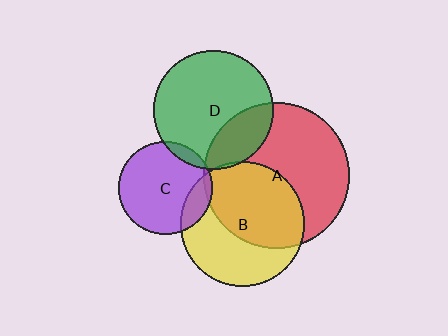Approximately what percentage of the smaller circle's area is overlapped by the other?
Approximately 5%.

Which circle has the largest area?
Circle A (red).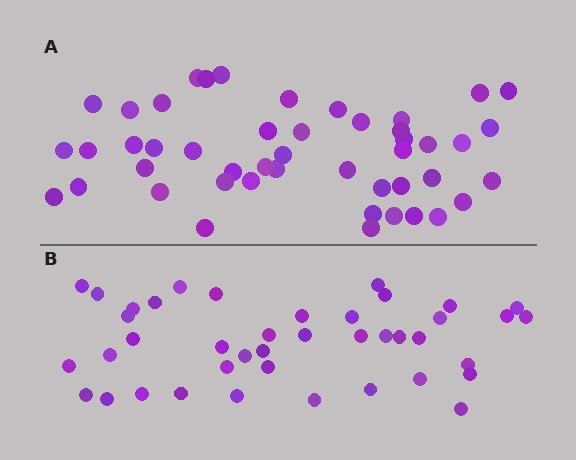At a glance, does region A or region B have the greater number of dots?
Region A (the top region) has more dots.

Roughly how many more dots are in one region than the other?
Region A has about 6 more dots than region B.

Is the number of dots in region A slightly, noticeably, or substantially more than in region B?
Region A has only slightly more — the two regions are fairly close. The ratio is roughly 1.1 to 1.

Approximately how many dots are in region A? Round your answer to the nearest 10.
About 50 dots. (The exact count is 47, which rounds to 50.)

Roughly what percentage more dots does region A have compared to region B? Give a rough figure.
About 15% more.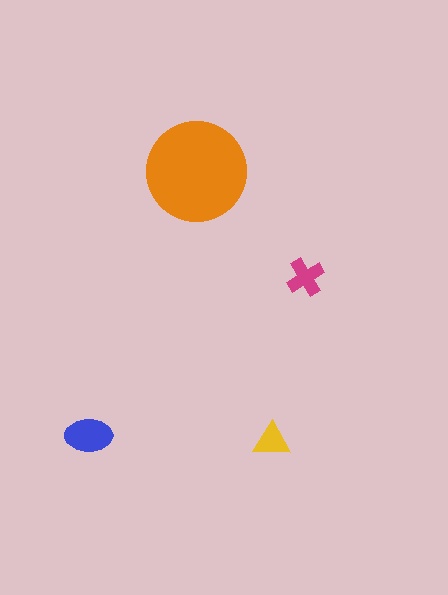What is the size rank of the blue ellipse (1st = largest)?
2nd.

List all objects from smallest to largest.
The yellow triangle, the magenta cross, the blue ellipse, the orange circle.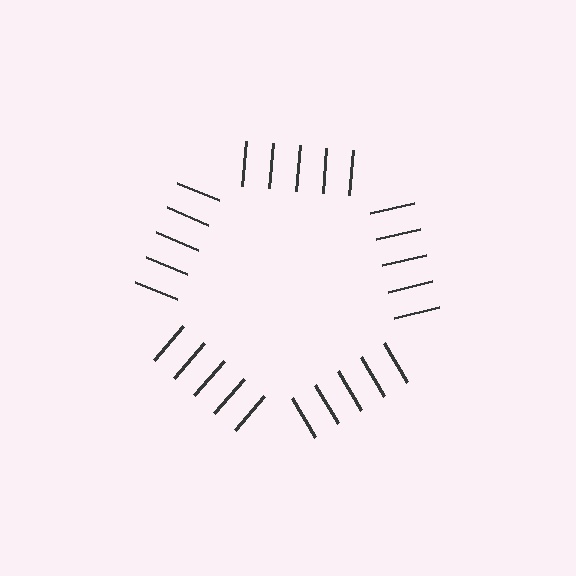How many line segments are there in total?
25 — 5 along each of the 5 edges.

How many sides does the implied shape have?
5 sides — the line-ends trace a pentagon.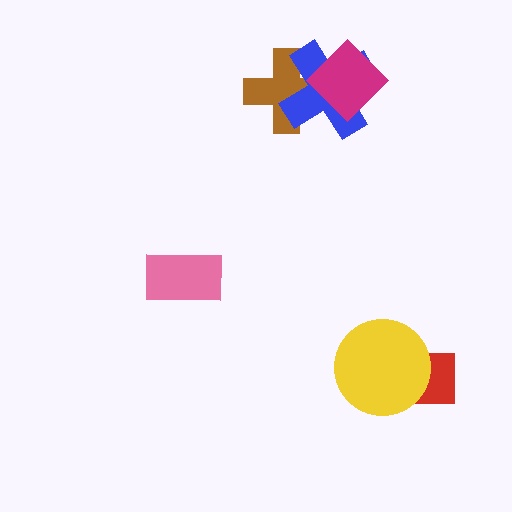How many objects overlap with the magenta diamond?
2 objects overlap with the magenta diamond.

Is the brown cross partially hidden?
Yes, it is partially covered by another shape.